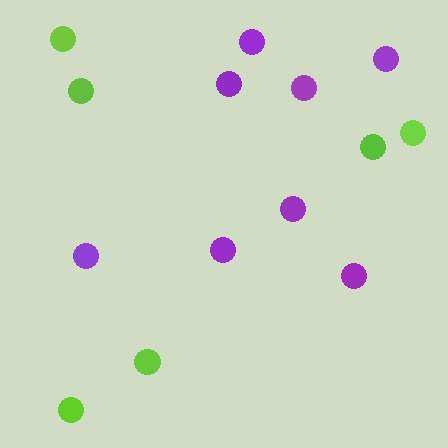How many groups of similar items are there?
There are 2 groups: one group of purple circles (8) and one group of lime circles (6).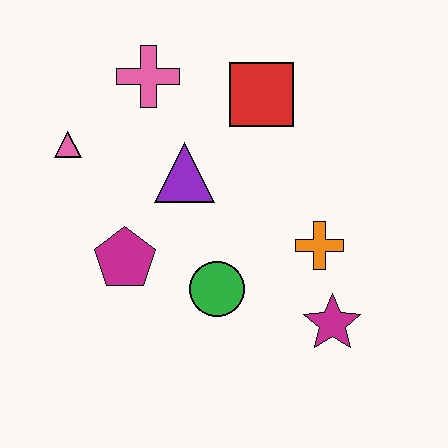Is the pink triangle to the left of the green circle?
Yes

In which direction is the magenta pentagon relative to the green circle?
The magenta pentagon is to the left of the green circle.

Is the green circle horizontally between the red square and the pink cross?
Yes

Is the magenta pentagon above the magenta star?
Yes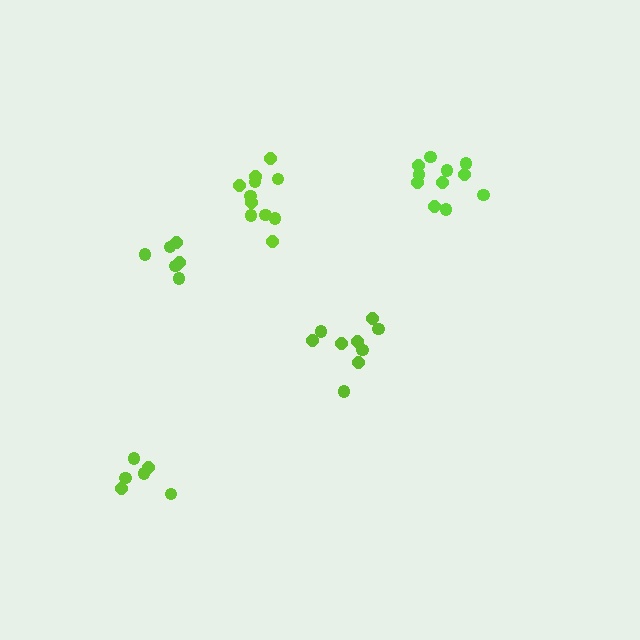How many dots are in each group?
Group 1: 6 dots, Group 2: 6 dots, Group 3: 11 dots, Group 4: 9 dots, Group 5: 11 dots (43 total).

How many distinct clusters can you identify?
There are 5 distinct clusters.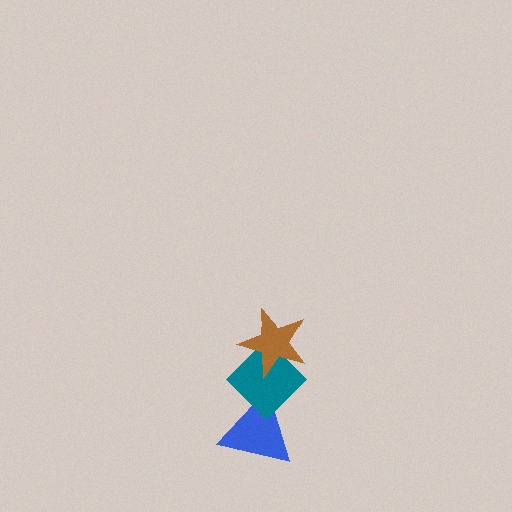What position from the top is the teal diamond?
The teal diamond is 2nd from the top.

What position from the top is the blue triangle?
The blue triangle is 3rd from the top.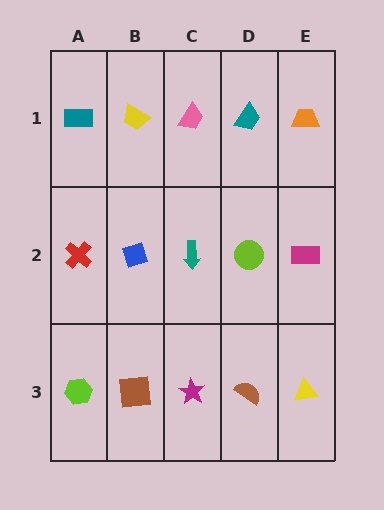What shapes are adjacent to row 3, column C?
A teal arrow (row 2, column C), a brown square (row 3, column B), a brown semicircle (row 3, column D).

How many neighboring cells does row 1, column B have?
3.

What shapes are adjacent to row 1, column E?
A magenta rectangle (row 2, column E), a teal trapezoid (row 1, column D).